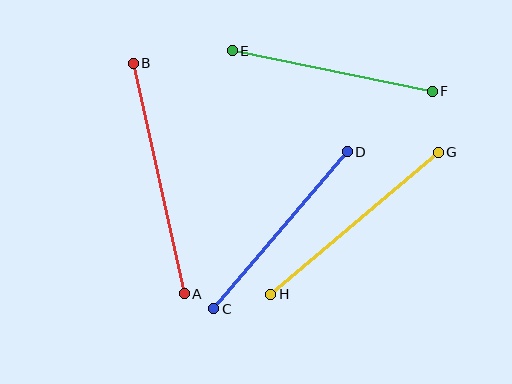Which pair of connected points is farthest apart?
Points A and B are farthest apart.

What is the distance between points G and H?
The distance is approximately 220 pixels.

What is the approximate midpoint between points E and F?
The midpoint is at approximately (332, 71) pixels.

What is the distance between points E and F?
The distance is approximately 204 pixels.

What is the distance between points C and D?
The distance is approximately 206 pixels.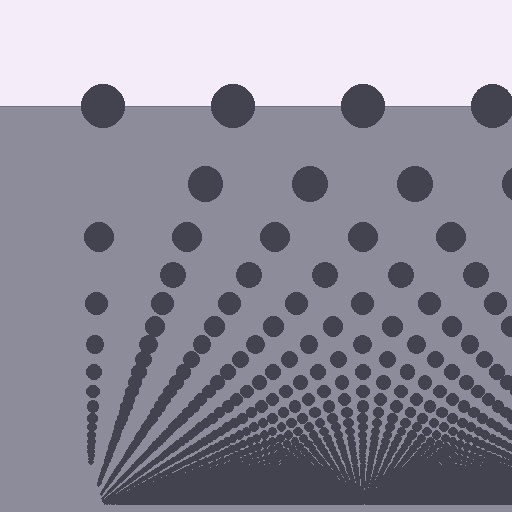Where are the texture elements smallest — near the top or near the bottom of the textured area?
Near the bottom.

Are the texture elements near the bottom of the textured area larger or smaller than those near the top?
Smaller. The gradient is inverted — elements near the bottom are smaller and denser.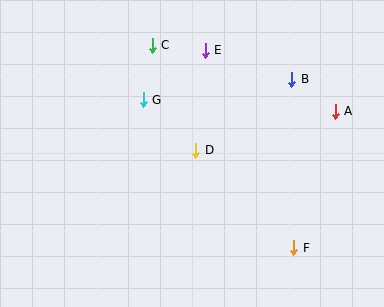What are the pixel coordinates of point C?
Point C is at (152, 45).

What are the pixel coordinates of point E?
Point E is at (205, 50).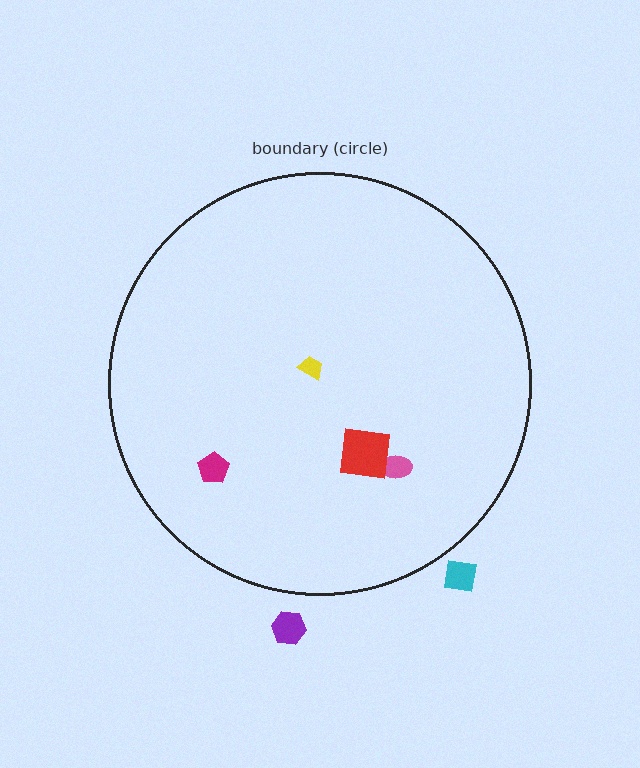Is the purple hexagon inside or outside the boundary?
Outside.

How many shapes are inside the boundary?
4 inside, 2 outside.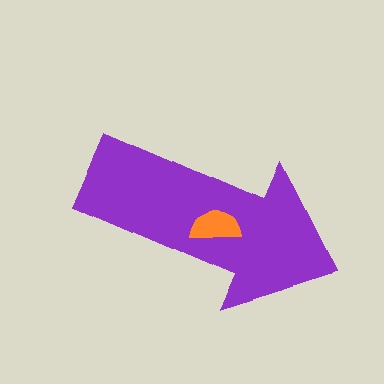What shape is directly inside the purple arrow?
The orange semicircle.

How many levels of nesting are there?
2.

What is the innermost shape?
The orange semicircle.